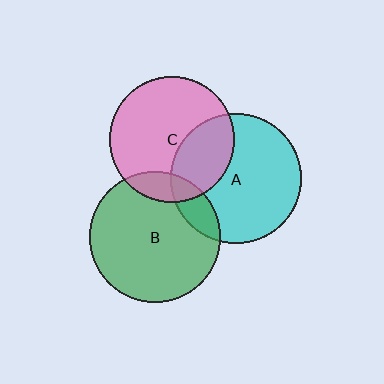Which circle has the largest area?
Circle B (green).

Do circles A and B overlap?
Yes.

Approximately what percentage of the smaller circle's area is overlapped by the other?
Approximately 15%.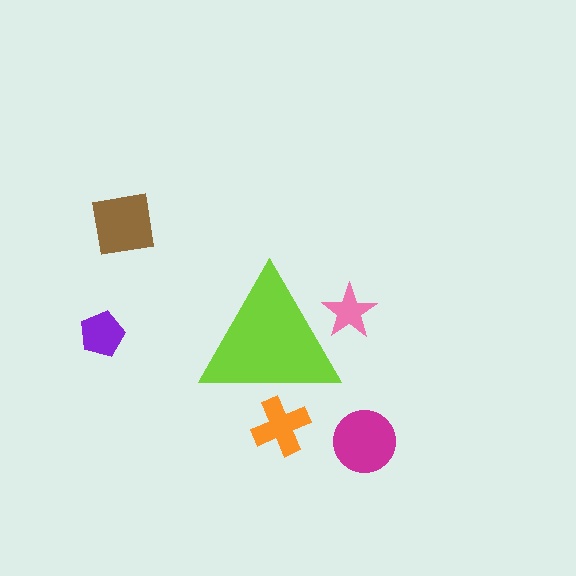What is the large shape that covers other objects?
A lime triangle.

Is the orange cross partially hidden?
Yes, the orange cross is partially hidden behind the lime triangle.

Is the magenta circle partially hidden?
No, the magenta circle is fully visible.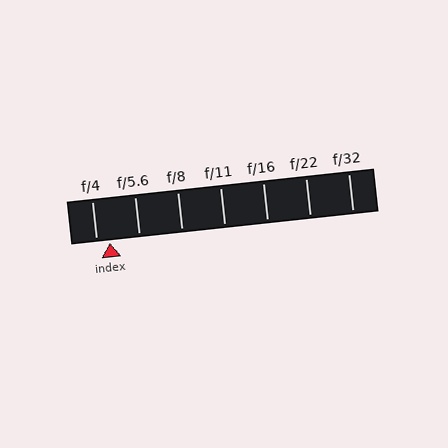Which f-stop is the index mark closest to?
The index mark is closest to f/4.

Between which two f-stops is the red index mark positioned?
The index mark is between f/4 and f/5.6.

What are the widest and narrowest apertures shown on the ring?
The widest aperture shown is f/4 and the narrowest is f/32.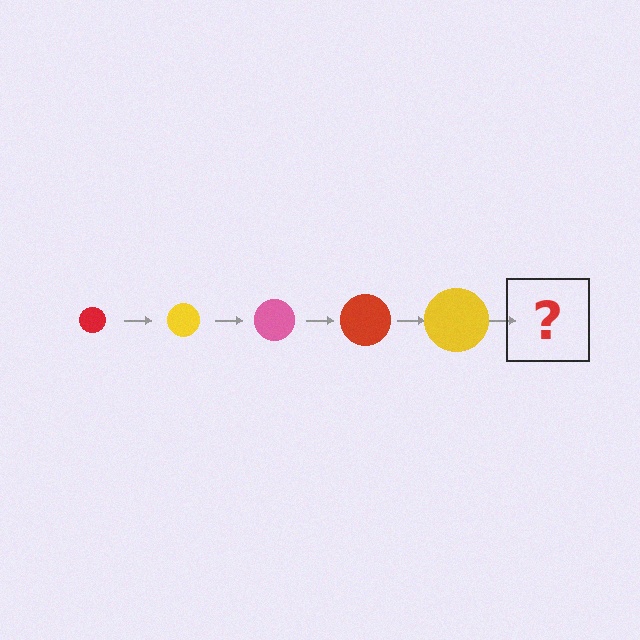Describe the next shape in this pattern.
It should be a pink circle, larger than the previous one.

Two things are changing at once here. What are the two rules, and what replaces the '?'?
The two rules are that the circle grows larger each step and the color cycles through red, yellow, and pink. The '?' should be a pink circle, larger than the previous one.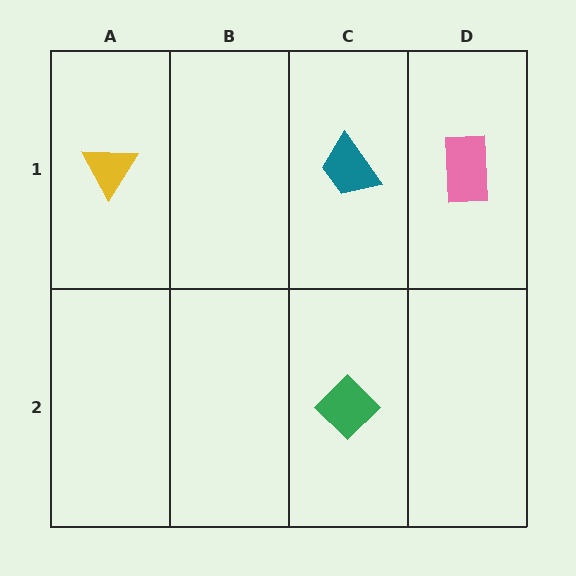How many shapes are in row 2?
1 shape.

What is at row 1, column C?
A teal trapezoid.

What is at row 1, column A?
A yellow triangle.